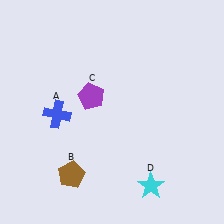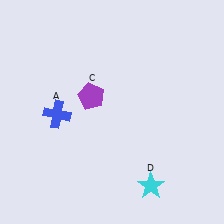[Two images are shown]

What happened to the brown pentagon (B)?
The brown pentagon (B) was removed in Image 2. It was in the bottom-left area of Image 1.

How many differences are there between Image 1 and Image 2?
There is 1 difference between the two images.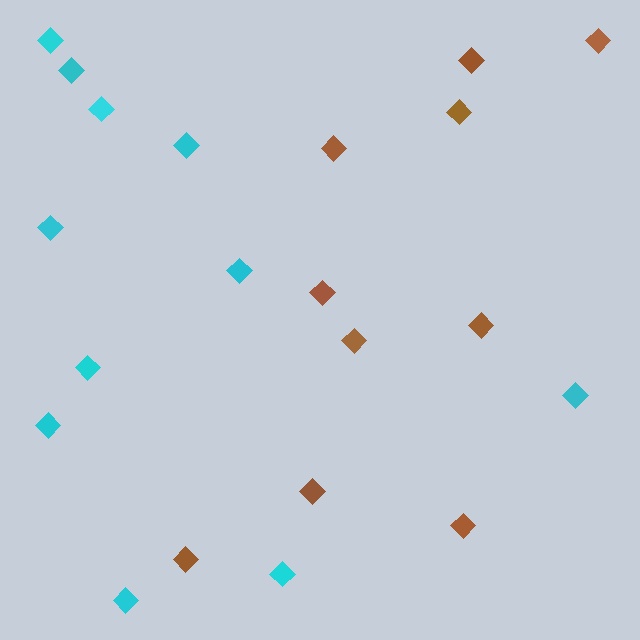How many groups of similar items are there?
There are 2 groups: one group of brown diamonds (10) and one group of cyan diamonds (11).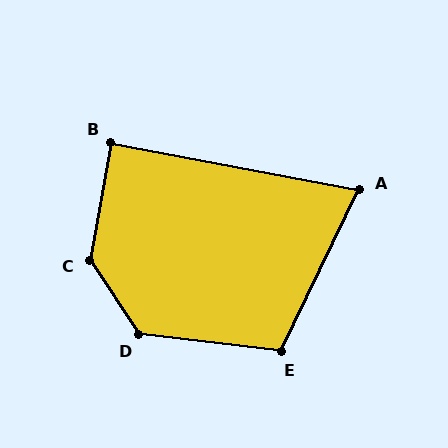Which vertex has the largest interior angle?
C, at approximately 136 degrees.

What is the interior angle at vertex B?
Approximately 89 degrees (approximately right).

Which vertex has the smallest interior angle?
A, at approximately 75 degrees.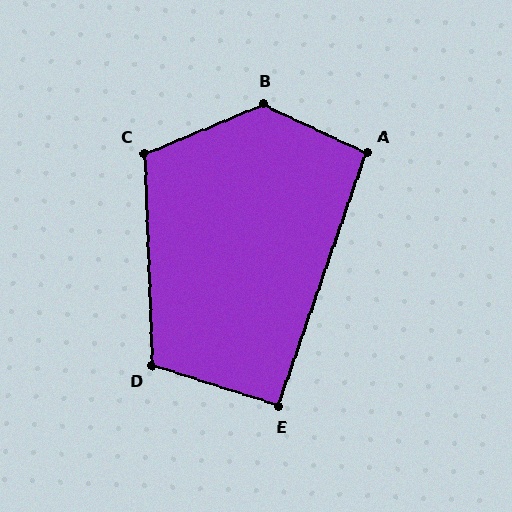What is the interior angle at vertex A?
Approximately 96 degrees (obtuse).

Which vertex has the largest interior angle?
B, at approximately 133 degrees.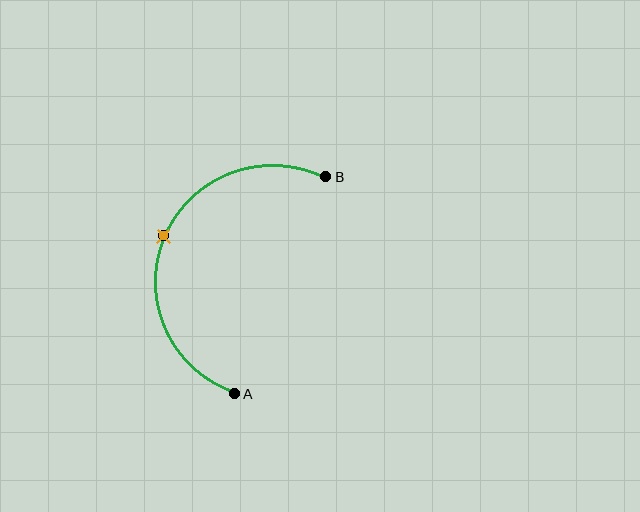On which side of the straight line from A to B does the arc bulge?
The arc bulges to the left of the straight line connecting A and B.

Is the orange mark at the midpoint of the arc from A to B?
Yes. The orange mark lies on the arc at equal arc-length from both A and B — it is the arc midpoint.